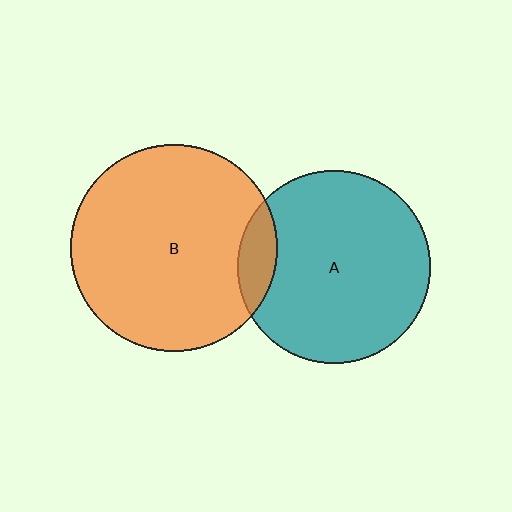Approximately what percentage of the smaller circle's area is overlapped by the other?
Approximately 10%.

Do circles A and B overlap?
Yes.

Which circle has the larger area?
Circle B (orange).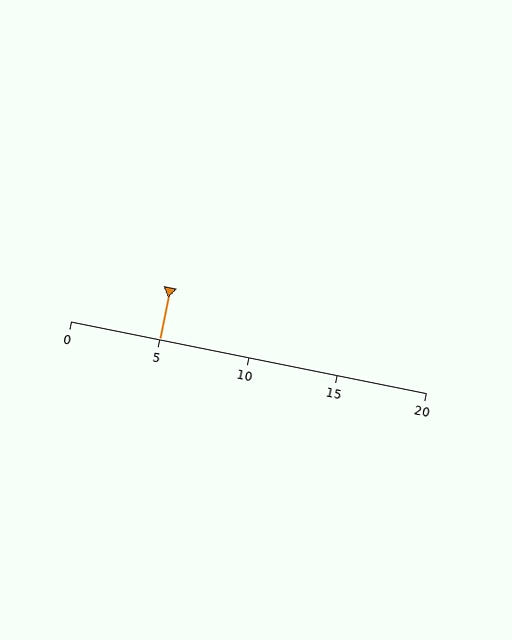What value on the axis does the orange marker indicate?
The marker indicates approximately 5.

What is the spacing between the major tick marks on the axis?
The major ticks are spaced 5 apart.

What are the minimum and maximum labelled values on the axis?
The axis runs from 0 to 20.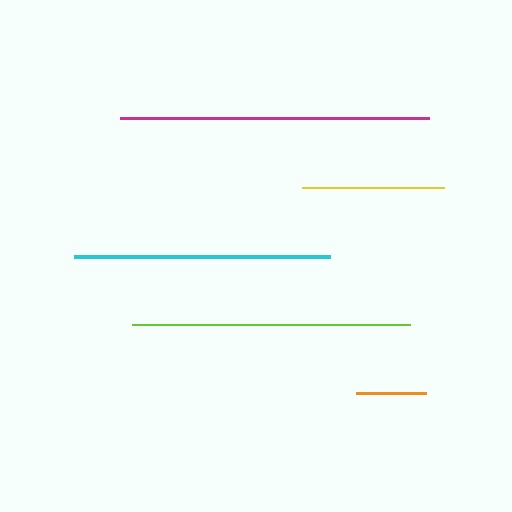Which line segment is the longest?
The magenta line is the longest at approximately 309 pixels.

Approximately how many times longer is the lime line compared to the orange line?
The lime line is approximately 4.0 times the length of the orange line.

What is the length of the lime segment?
The lime segment is approximately 279 pixels long.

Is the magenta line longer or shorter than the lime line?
The magenta line is longer than the lime line.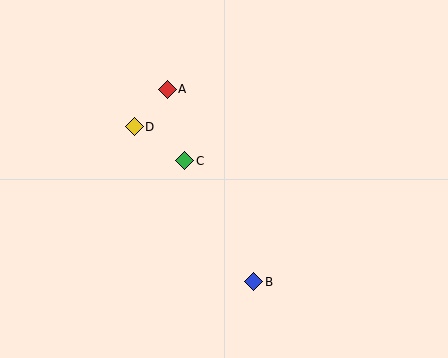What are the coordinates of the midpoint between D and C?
The midpoint between D and C is at (160, 144).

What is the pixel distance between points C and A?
The distance between C and A is 74 pixels.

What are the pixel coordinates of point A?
Point A is at (167, 89).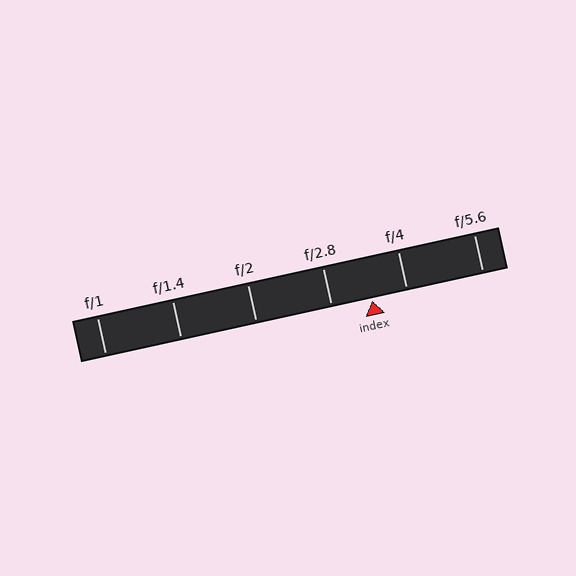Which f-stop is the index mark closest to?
The index mark is closest to f/4.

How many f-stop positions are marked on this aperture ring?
There are 6 f-stop positions marked.